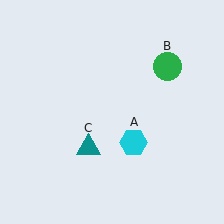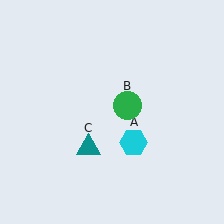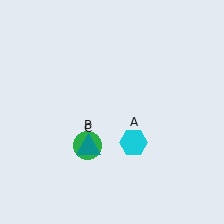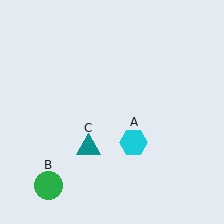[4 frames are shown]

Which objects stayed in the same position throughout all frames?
Cyan hexagon (object A) and teal triangle (object C) remained stationary.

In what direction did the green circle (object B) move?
The green circle (object B) moved down and to the left.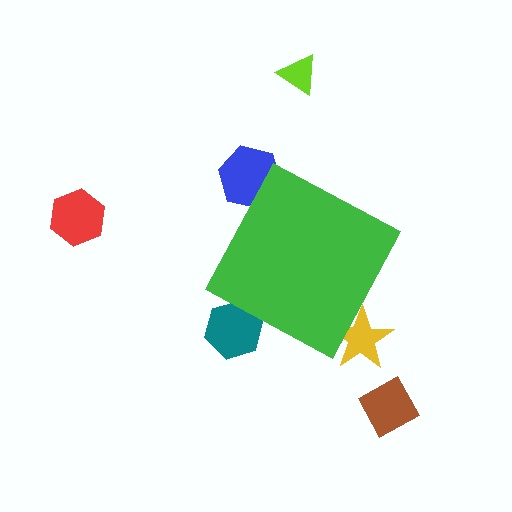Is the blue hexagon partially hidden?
Yes, the blue hexagon is partially hidden behind the green diamond.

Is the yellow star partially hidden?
Yes, the yellow star is partially hidden behind the green diamond.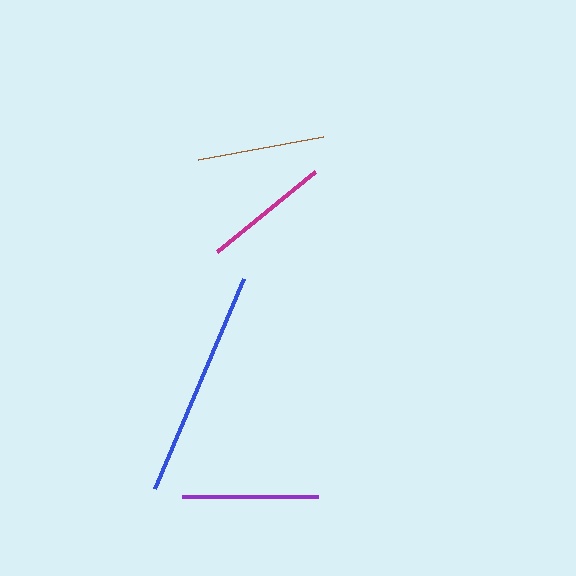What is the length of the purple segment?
The purple segment is approximately 136 pixels long.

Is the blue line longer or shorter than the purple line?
The blue line is longer than the purple line.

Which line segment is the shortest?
The magenta line is the shortest at approximately 127 pixels.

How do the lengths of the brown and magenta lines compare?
The brown and magenta lines are approximately the same length.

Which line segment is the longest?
The blue line is the longest at approximately 228 pixels.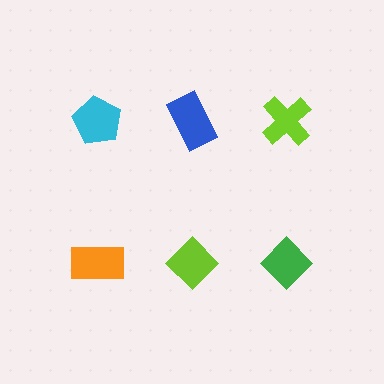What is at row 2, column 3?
A green diamond.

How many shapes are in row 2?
3 shapes.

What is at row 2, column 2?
A lime diamond.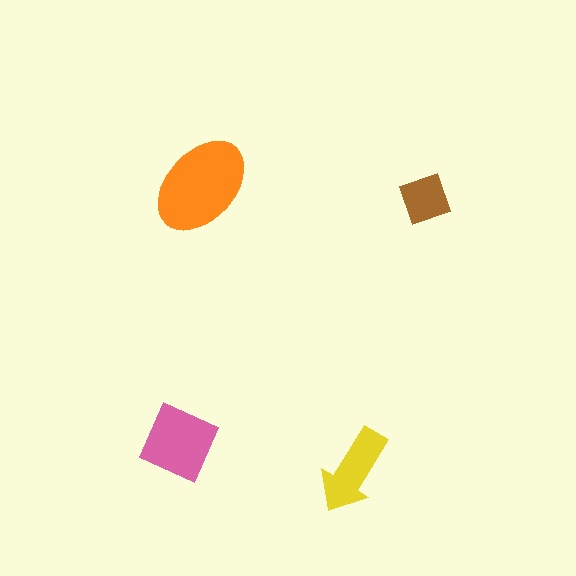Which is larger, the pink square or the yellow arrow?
The pink square.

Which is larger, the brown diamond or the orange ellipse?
The orange ellipse.